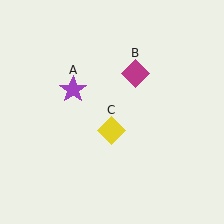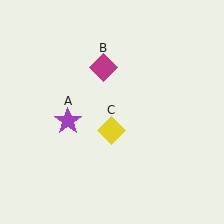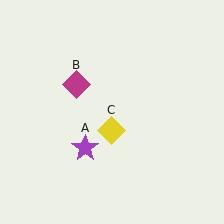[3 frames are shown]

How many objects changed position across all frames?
2 objects changed position: purple star (object A), magenta diamond (object B).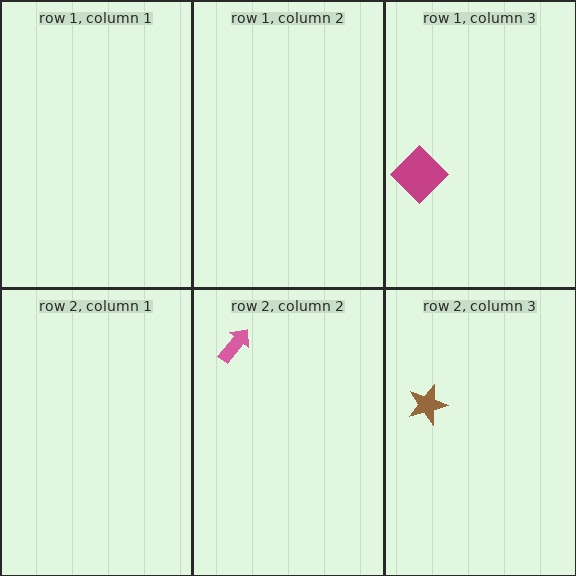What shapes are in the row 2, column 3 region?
The brown star.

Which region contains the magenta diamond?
The row 1, column 3 region.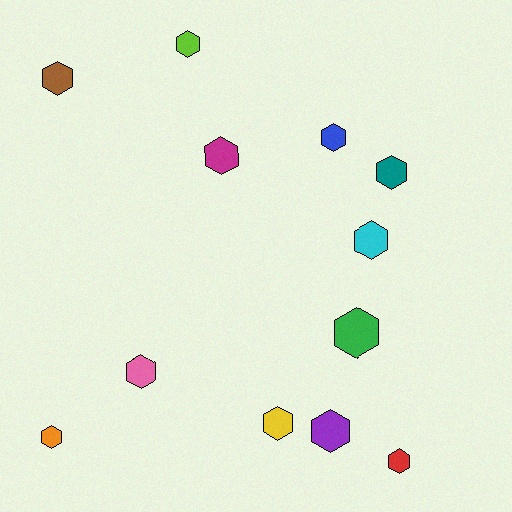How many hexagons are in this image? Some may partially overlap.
There are 12 hexagons.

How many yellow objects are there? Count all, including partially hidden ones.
There is 1 yellow object.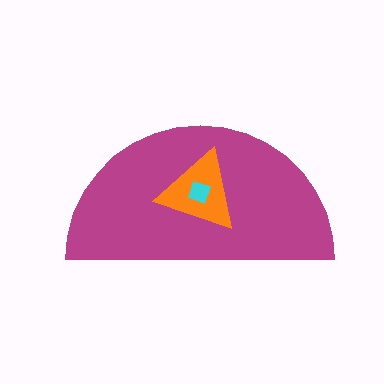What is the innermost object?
The cyan diamond.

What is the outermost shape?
The magenta semicircle.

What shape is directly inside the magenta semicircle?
The orange triangle.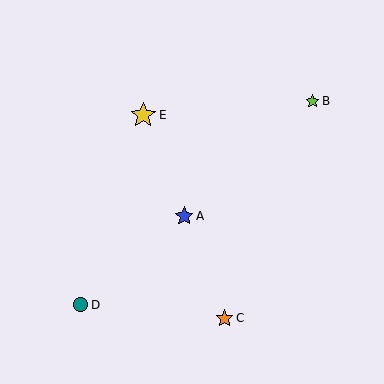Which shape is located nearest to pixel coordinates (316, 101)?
The lime star (labeled B) at (312, 101) is nearest to that location.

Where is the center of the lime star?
The center of the lime star is at (312, 101).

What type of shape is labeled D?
Shape D is a teal circle.